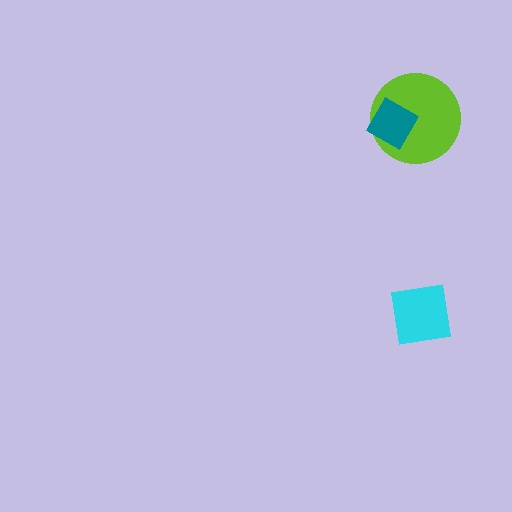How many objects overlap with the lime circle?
1 object overlaps with the lime circle.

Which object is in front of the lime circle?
The teal diamond is in front of the lime circle.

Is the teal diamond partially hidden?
No, no other shape covers it.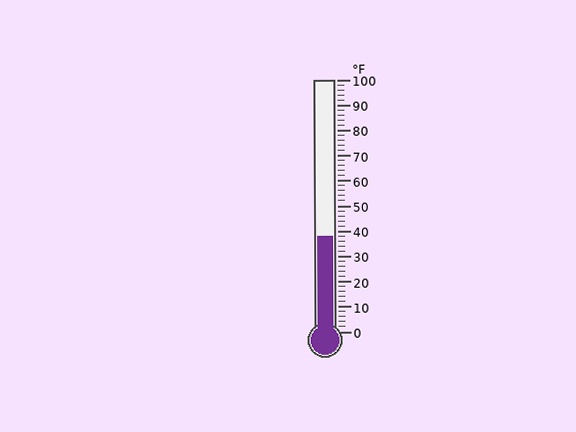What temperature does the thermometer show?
The thermometer shows approximately 38°F.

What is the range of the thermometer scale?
The thermometer scale ranges from 0°F to 100°F.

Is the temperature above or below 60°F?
The temperature is below 60°F.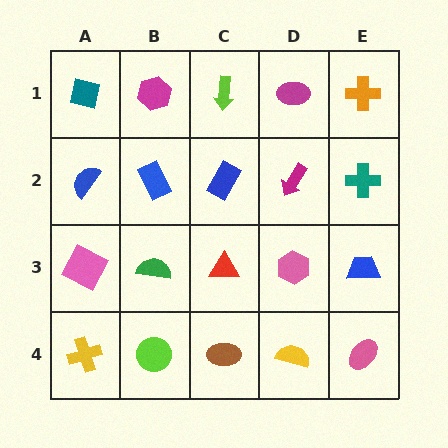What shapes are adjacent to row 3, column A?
A blue semicircle (row 2, column A), a yellow cross (row 4, column A), a green semicircle (row 3, column B).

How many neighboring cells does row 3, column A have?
3.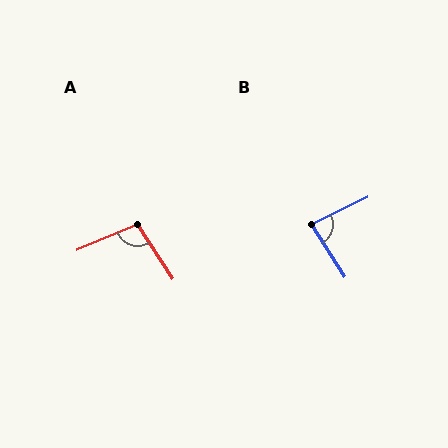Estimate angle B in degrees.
Approximately 83 degrees.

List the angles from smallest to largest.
B (83°), A (100°).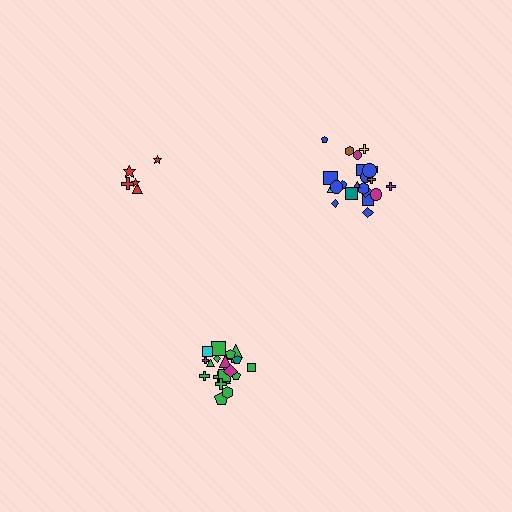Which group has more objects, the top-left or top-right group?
The top-right group.